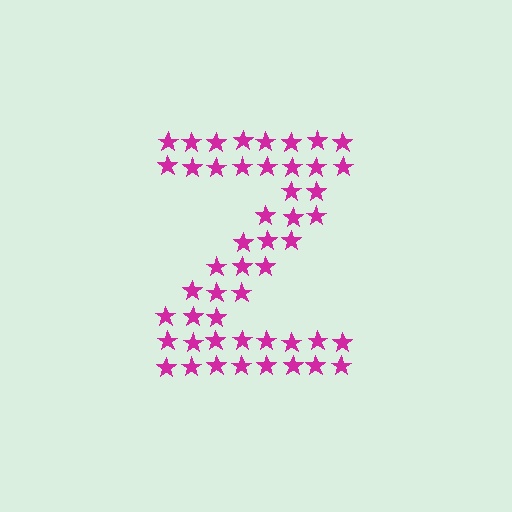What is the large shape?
The large shape is the letter Z.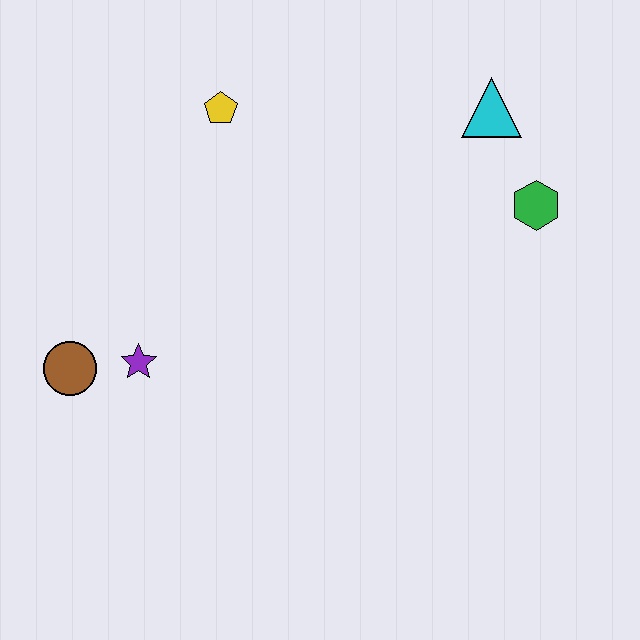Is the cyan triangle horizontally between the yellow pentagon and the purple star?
No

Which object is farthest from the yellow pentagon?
The green hexagon is farthest from the yellow pentagon.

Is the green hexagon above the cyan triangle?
No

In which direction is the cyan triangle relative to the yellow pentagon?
The cyan triangle is to the right of the yellow pentagon.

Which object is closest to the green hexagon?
The cyan triangle is closest to the green hexagon.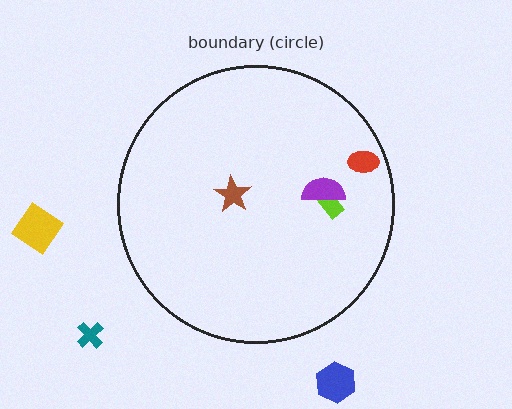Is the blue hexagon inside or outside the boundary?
Outside.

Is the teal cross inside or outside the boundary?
Outside.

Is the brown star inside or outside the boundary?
Inside.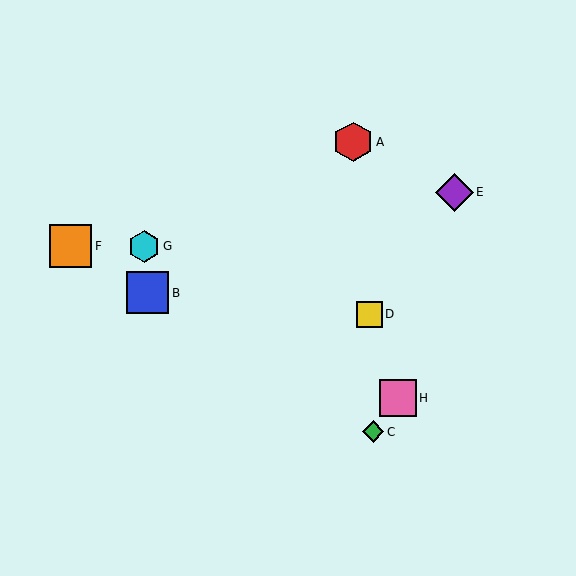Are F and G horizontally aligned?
Yes, both are at y≈246.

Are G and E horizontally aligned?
No, G is at y≈246 and E is at y≈192.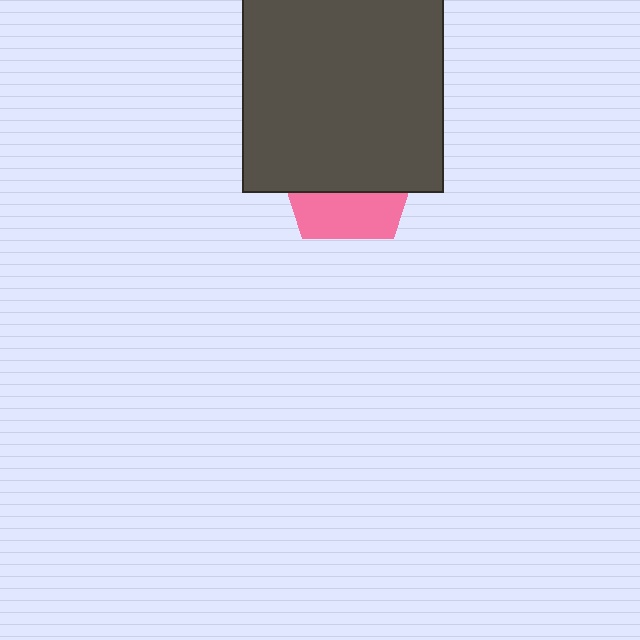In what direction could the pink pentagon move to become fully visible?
The pink pentagon could move down. That would shift it out from behind the dark gray square entirely.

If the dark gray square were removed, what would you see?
You would see the complete pink pentagon.